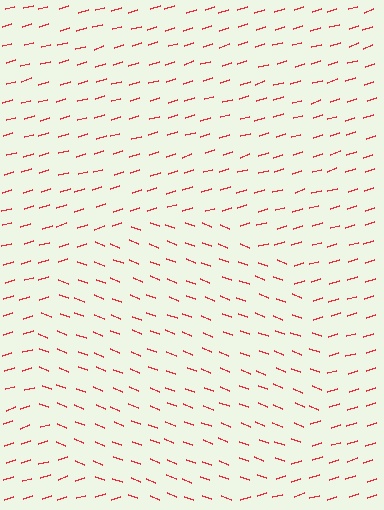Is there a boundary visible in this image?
Yes, there is a texture boundary formed by a change in line orientation.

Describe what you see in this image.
The image is filled with small red line segments. A circle region in the image has lines oriented differently from the surrounding lines, creating a visible texture boundary.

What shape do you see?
I see a circle.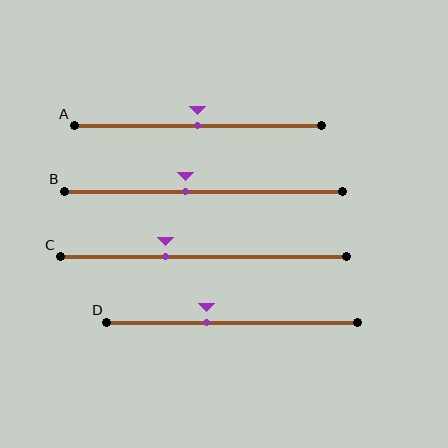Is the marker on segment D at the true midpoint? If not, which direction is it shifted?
No, the marker on segment D is shifted to the left by about 10% of the segment length.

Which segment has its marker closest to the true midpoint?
Segment A has its marker closest to the true midpoint.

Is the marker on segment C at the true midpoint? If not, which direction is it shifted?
No, the marker on segment C is shifted to the left by about 13% of the segment length.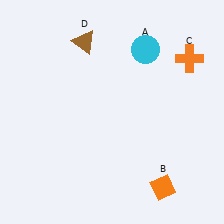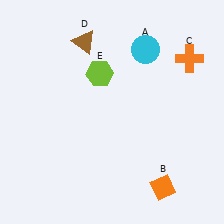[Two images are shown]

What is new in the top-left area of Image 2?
A lime hexagon (E) was added in the top-left area of Image 2.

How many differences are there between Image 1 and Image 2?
There is 1 difference between the two images.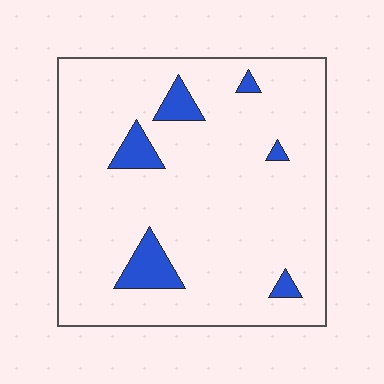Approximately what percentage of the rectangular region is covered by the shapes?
Approximately 10%.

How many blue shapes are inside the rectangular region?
6.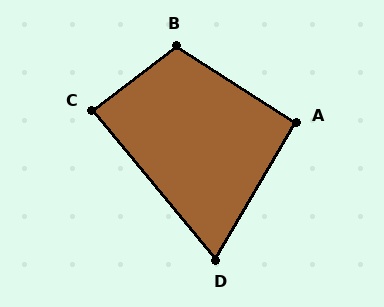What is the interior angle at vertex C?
Approximately 88 degrees (approximately right).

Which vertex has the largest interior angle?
B, at approximately 110 degrees.